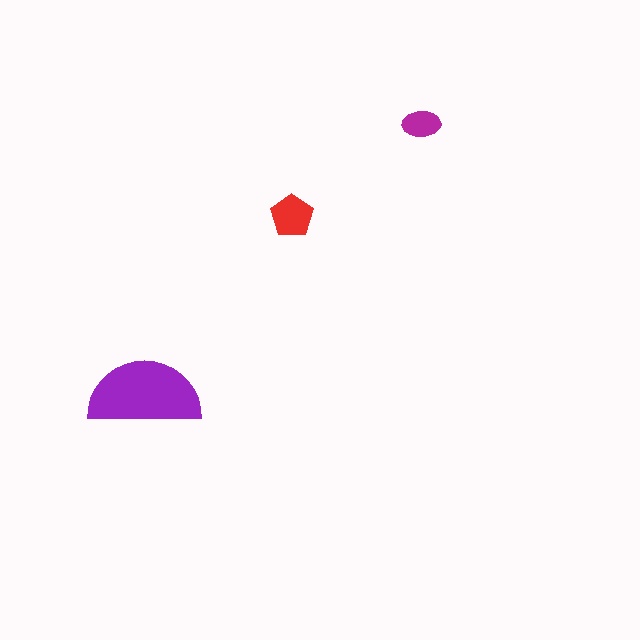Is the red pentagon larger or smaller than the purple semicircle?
Smaller.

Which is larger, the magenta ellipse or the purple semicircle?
The purple semicircle.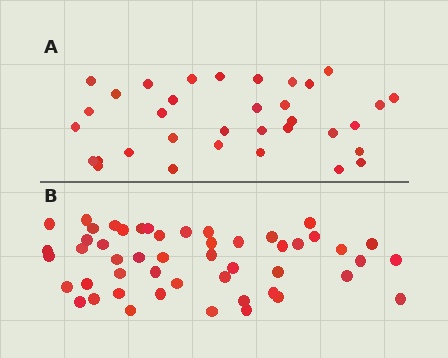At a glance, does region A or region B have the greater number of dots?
Region B (the bottom region) has more dots.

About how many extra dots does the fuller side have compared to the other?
Region B has approximately 15 more dots than region A.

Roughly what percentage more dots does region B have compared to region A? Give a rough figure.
About 45% more.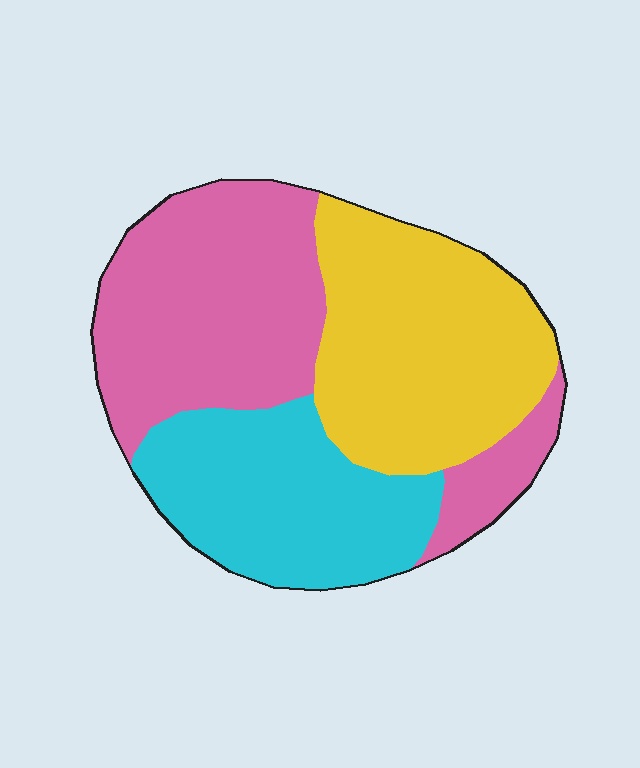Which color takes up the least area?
Cyan, at roughly 25%.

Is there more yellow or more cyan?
Yellow.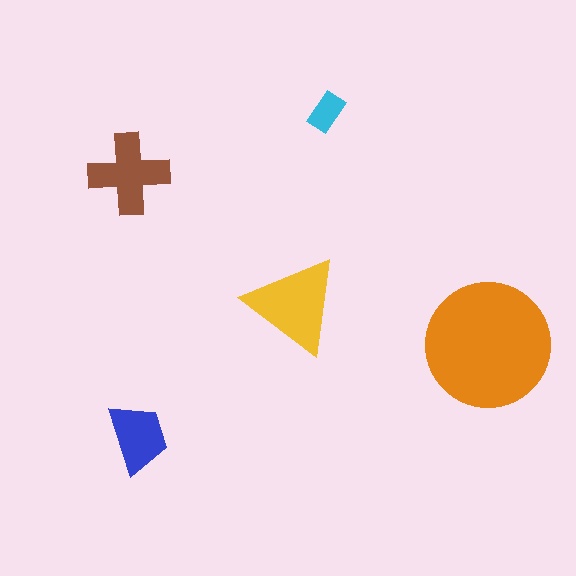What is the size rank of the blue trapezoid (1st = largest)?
4th.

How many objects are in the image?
There are 5 objects in the image.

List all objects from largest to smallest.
The orange circle, the yellow triangle, the brown cross, the blue trapezoid, the cyan rectangle.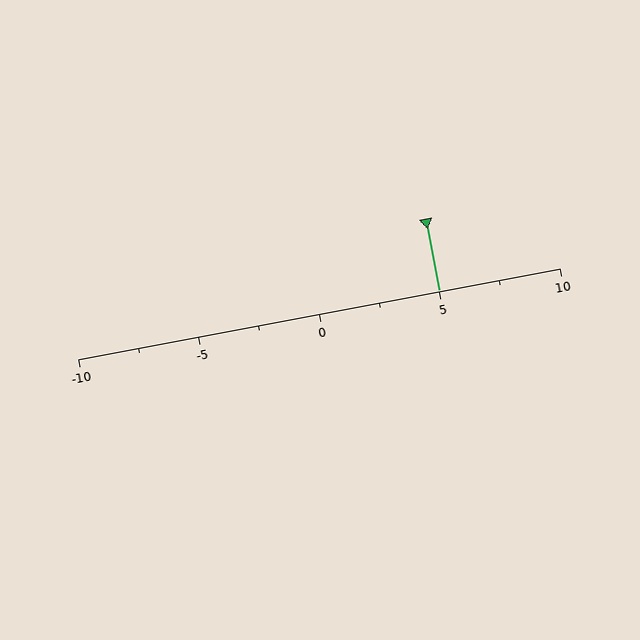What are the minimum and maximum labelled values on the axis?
The axis runs from -10 to 10.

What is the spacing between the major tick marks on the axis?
The major ticks are spaced 5 apart.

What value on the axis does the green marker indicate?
The marker indicates approximately 5.